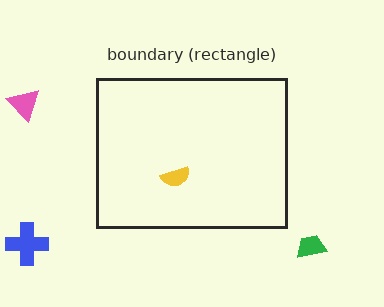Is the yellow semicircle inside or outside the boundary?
Inside.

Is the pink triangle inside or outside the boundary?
Outside.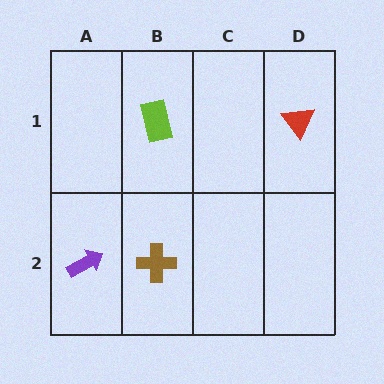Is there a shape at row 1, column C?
No, that cell is empty.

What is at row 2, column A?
A purple arrow.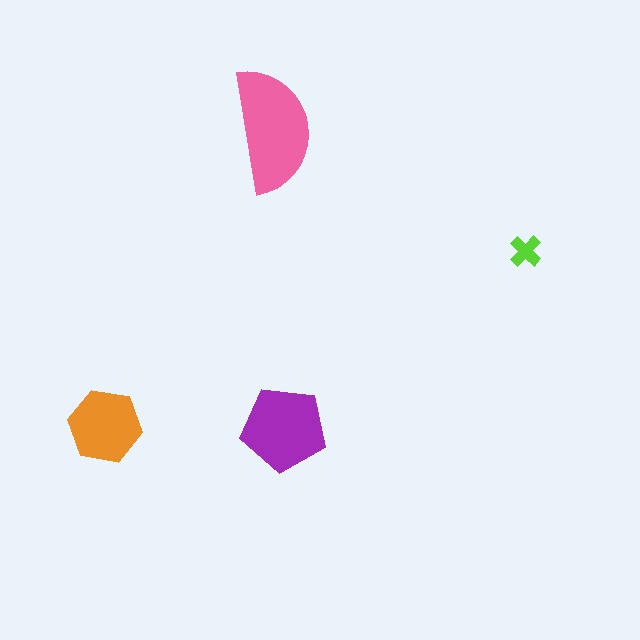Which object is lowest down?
The purple pentagon is bottommost.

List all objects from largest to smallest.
The pink semicircle, the purple pentagon, the orange hexagon, the lime cross.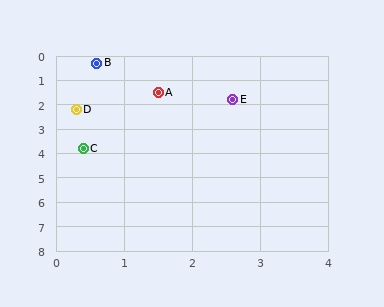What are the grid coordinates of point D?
Point D is at approximately (0.3, 2.2).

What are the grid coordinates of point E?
Point E is at approximately (2.6, 1.8).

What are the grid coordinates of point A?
Point A is at approximately (1.5, 1.5).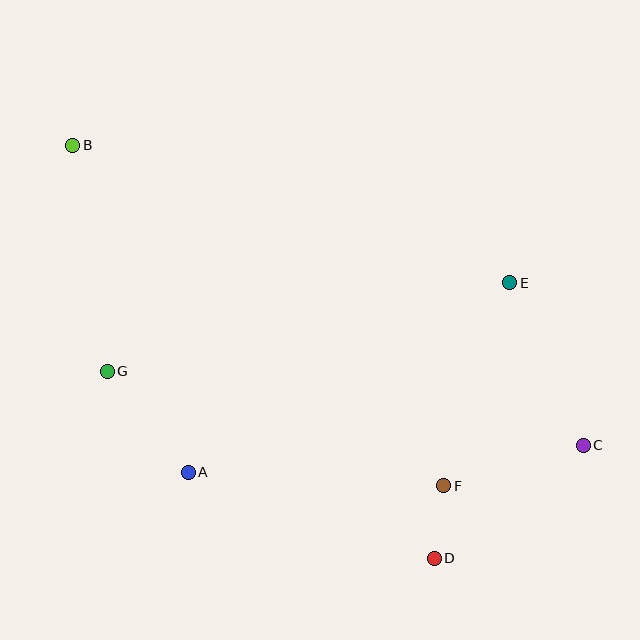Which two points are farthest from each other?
Points B and C are farthest from each other.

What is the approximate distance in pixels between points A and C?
The distance between A and C is approximately 396 pixels.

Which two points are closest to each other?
Points D and F are closest to each other.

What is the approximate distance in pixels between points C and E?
The distance between C and E is approximately 179 pixels.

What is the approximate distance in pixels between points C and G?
The distance between C and G is approximately 482 pixels.